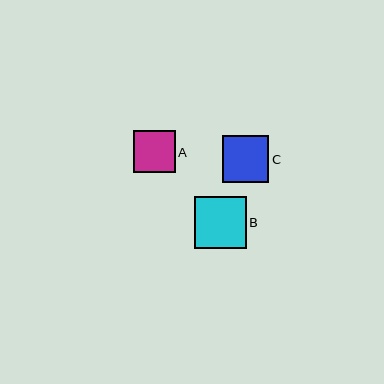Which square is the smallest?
Square A is the smallest with a size of approximately 42 pixels.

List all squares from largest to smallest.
From largest to smallest: B, C, A.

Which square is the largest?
Square B is the largest with a size of approximately 52 pixels.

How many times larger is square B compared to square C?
Square B is approximately 1.1 times the size of square C.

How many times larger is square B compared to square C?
Square B is approximately 1.1 times the size of square C.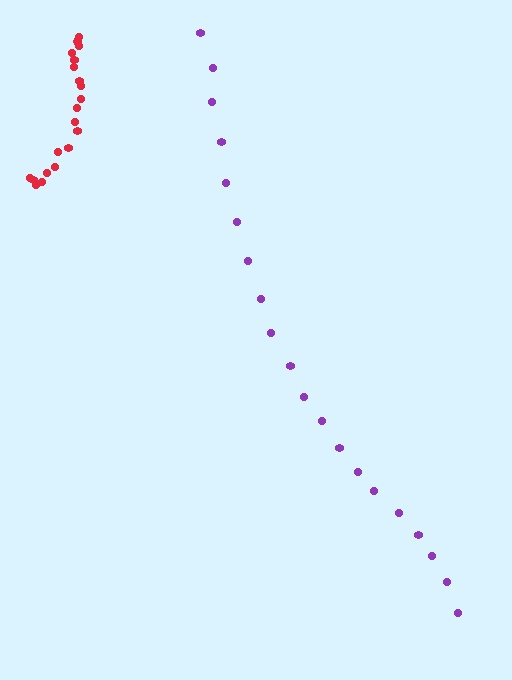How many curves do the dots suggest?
There are 2 distinct paths.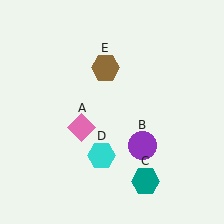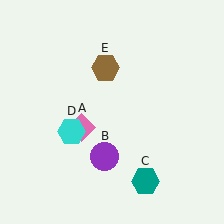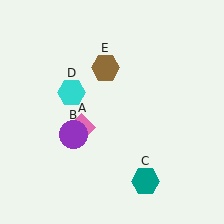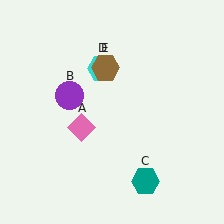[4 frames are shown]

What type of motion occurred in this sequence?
The purple circle (object B), cyan hexagon (object D) rotated clockwise around the center of the scene.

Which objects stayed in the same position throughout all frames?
Pink diamond (object A) and teal hexagon (object C) and brown hexagon (object E) remained stationary.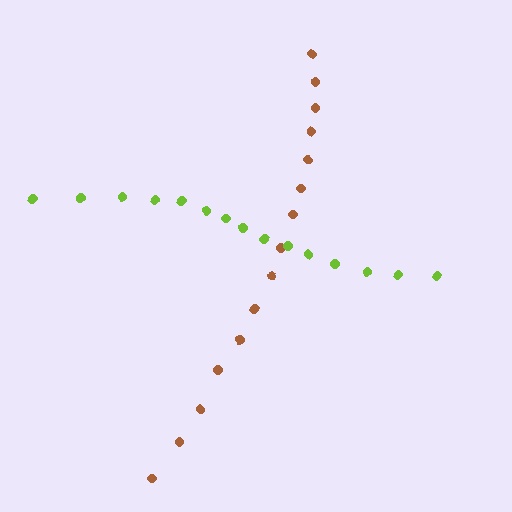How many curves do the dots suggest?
There are 2 distinct paths.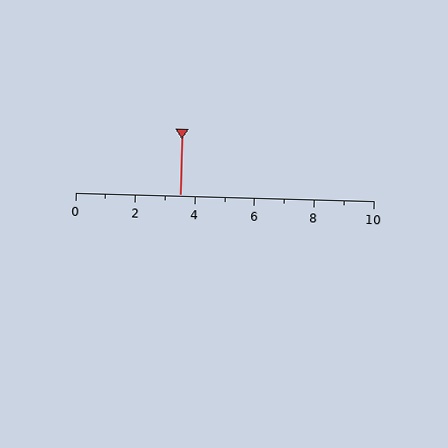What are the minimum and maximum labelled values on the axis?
The axis runs from 0 to 10.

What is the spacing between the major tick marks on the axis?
The major ticks are spaced 2 apart.